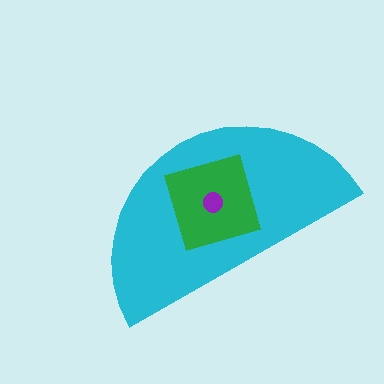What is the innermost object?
The purple circle.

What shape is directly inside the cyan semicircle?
The green square.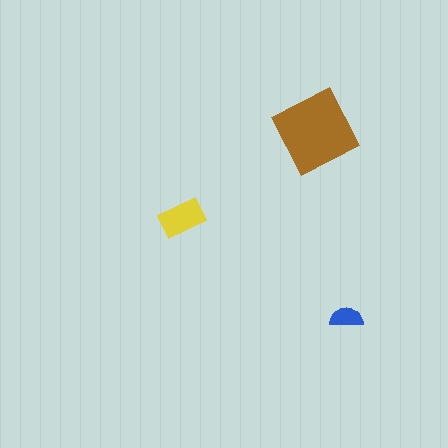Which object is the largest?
The brown square.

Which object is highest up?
The brown square is topmost.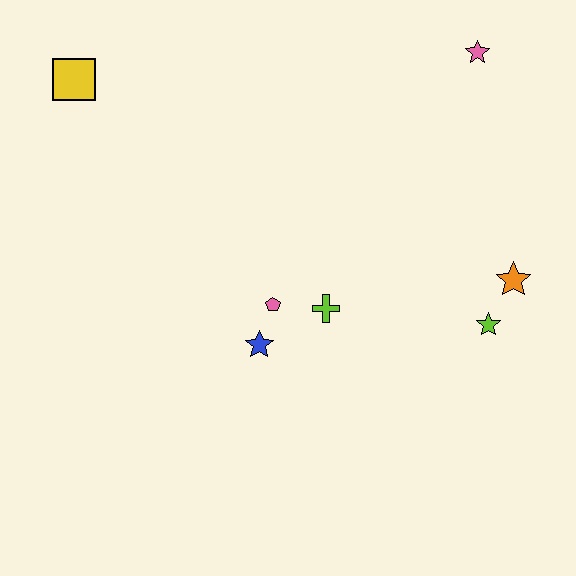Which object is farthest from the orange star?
The yellow square is farthest from the orange star.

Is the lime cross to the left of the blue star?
No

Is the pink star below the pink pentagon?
No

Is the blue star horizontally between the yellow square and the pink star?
Yes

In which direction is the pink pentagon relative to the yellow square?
The pink pentagon is below the yellow square.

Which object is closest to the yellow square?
The pink pentagon is closest to the yellow square.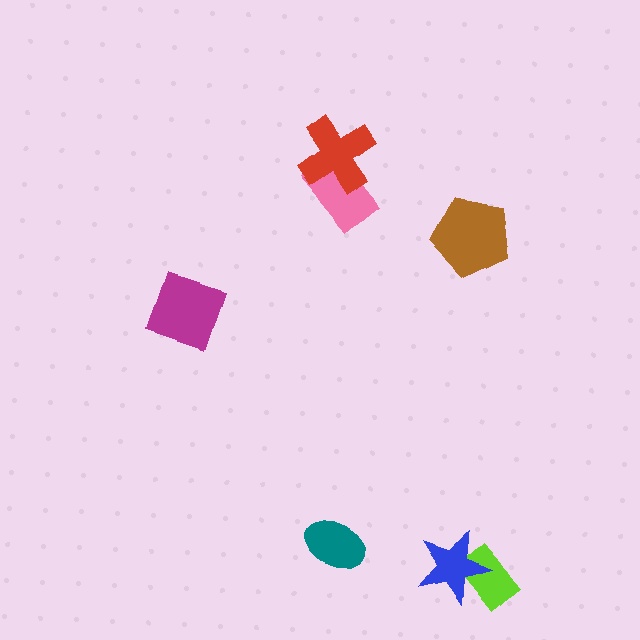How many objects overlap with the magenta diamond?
0 objects overlap with the magenta diamond.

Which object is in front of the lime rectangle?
The blue star is in front of the lime rectangle.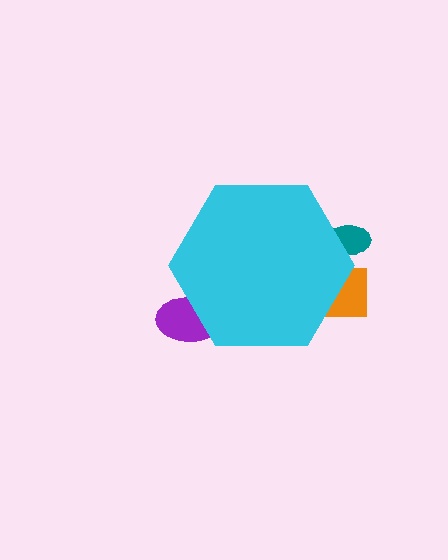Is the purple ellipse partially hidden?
Yes, the purple ellipse is partially hidden behind the cyan hexagon.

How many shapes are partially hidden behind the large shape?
3 shapes are partially hidden.